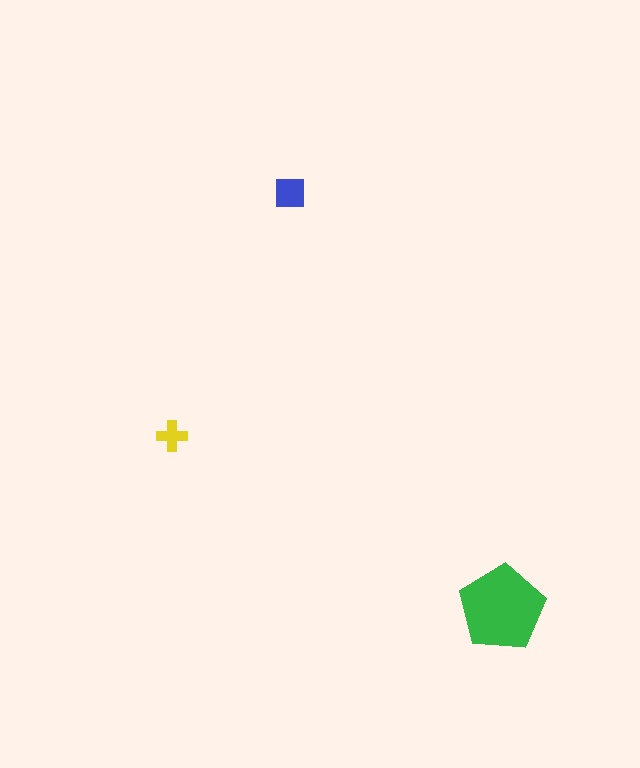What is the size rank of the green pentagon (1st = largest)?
1st.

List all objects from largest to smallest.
The green pentagon, the blue square, the yellow cross.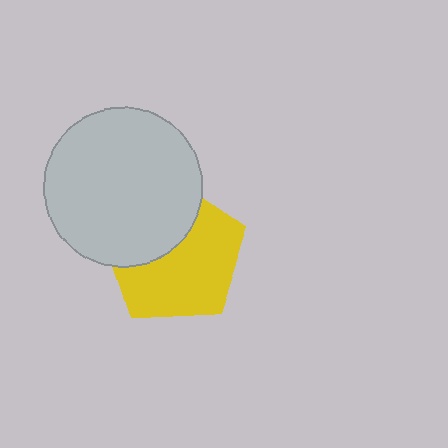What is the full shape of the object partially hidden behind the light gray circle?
The partially hidden object is a yellow pentagon.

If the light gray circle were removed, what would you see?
You would see the complete yellow pentagon.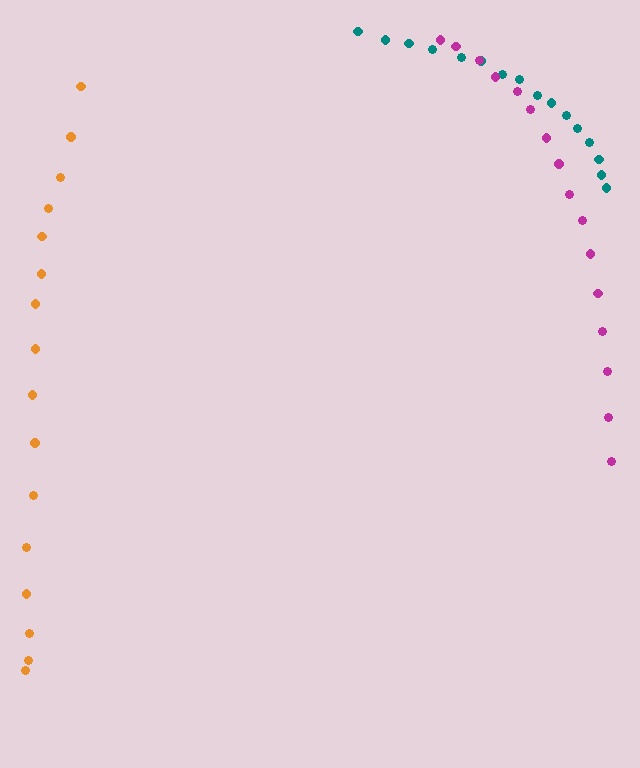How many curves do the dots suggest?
There are 3 distinct paths.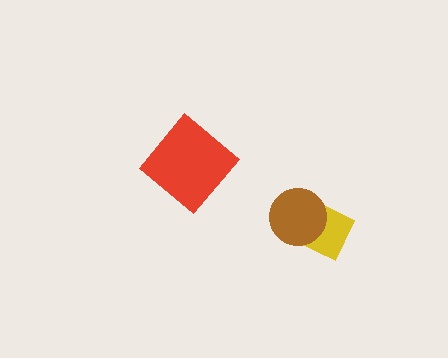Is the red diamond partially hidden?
No, no other shape covers it.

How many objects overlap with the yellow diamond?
1 object overlaps with the yellow diamond.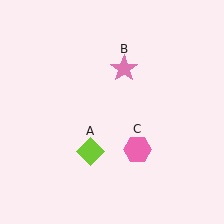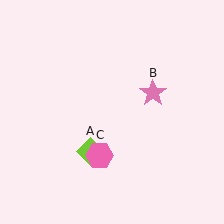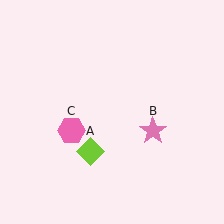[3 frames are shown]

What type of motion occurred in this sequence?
The pink star (object B), pink hexagon (object C) rotated clockwise around the center of the scene.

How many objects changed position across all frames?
2 objects changed position: pink star (object B), pink hexagon (object C).